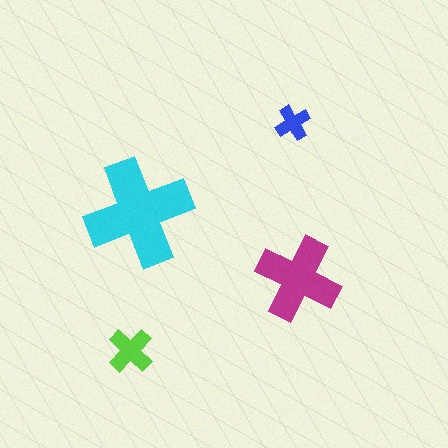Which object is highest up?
The blue cross is topmost.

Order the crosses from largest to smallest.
the cyan one, the magenta one, the lime one, the blue one.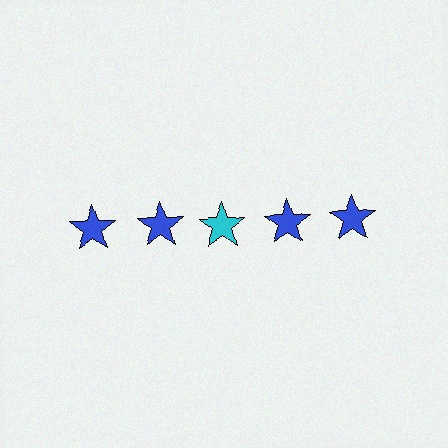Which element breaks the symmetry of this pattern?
The cyan star in the top row, center column breaks the symmetry. All other shapes are blue stars.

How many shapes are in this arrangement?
There are 5 shapes arranged in a grid pattern.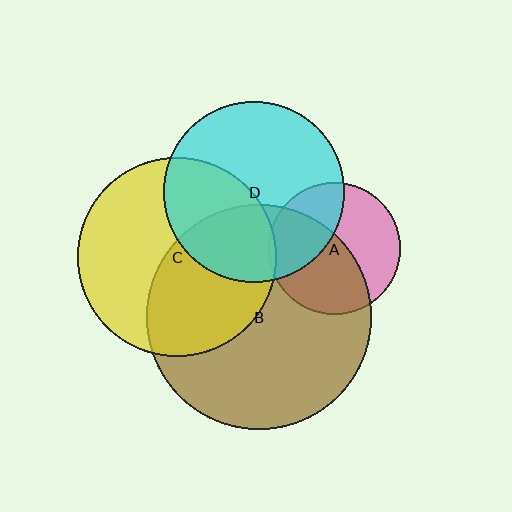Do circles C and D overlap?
Yes.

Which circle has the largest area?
Circle B (brown).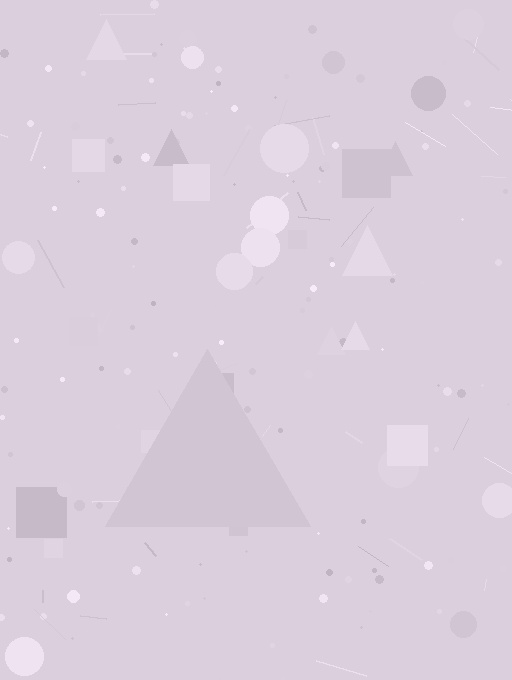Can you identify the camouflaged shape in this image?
The camouflaged shape is a triangle.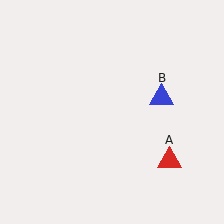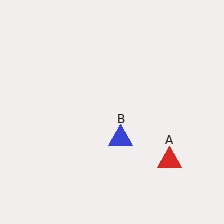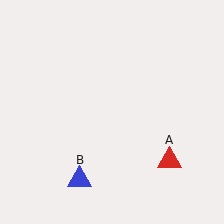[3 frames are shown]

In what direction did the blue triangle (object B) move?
The blue triangle (object B) moved down and to the left.